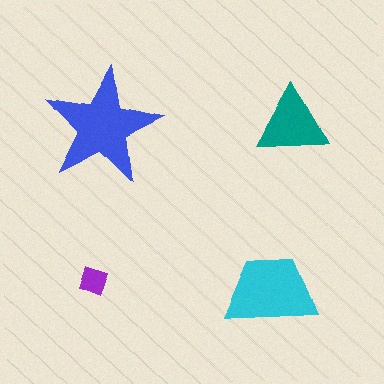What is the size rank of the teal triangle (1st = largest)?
3rd.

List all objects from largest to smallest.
The blue star, the cyan trapezoid, the teal triangle, the purple diamond.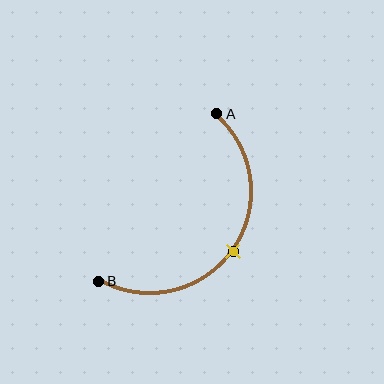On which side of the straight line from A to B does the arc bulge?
The arc bulges below and to the right of the straight line connecting A and B.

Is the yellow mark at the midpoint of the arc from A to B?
Yes. The yellow mark lies on the arc at equal arc-length from both A and B — it is the arc midpoint.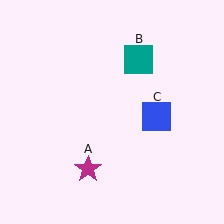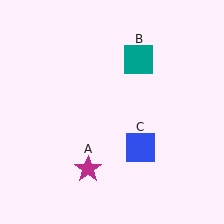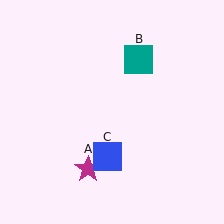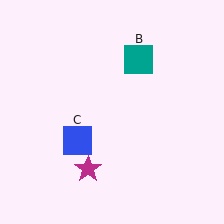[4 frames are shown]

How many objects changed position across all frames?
1 object changed position: blue square (object C).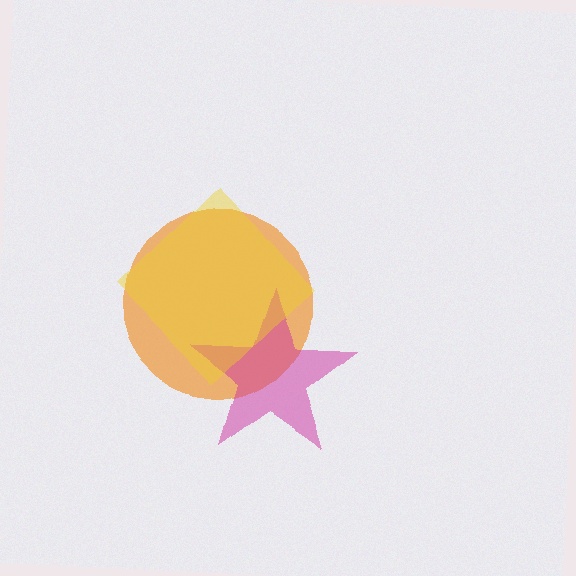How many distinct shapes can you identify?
There are 3 distinct shapes: an orange circle, a magenta star, a yellow diamond.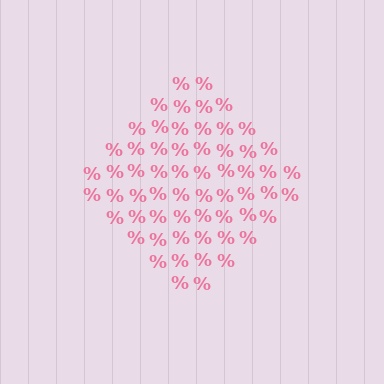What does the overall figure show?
The overall figure shows a diamond.